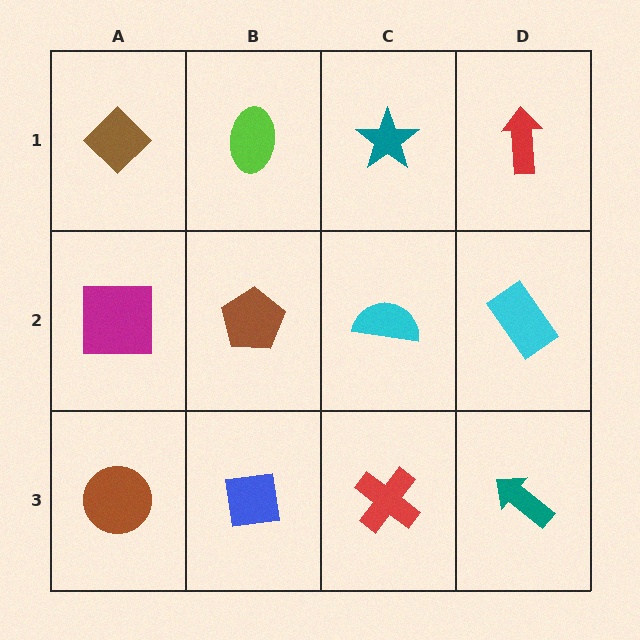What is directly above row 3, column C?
A cyan semicircle.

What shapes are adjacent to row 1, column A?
A magenta square (row 2, column A), a lime ellipse (row 1, column B).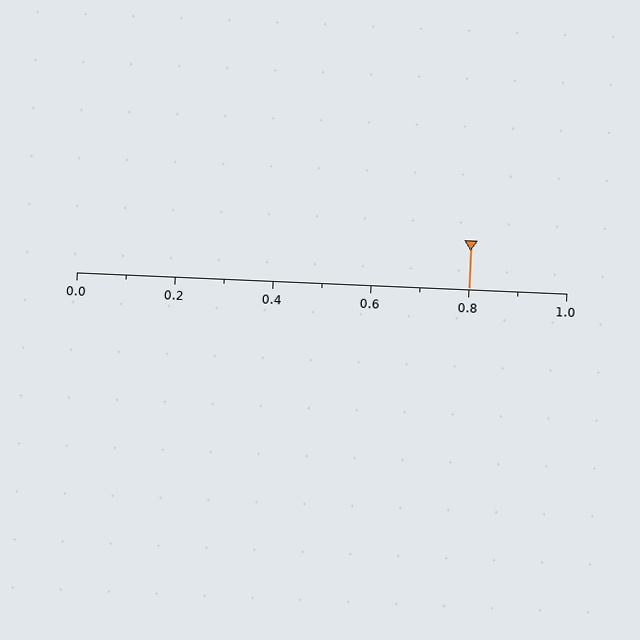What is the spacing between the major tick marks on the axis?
The major ticks are spaced 0.2 apart.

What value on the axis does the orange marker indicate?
The marker indicates approximately 0.8.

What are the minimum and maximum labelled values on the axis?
The axis runs from 0.0 to 1.0.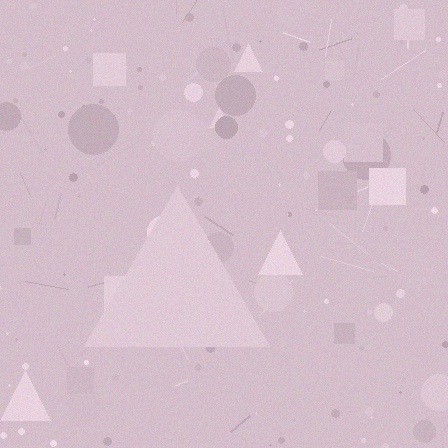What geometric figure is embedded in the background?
A triangle is embedded in the background.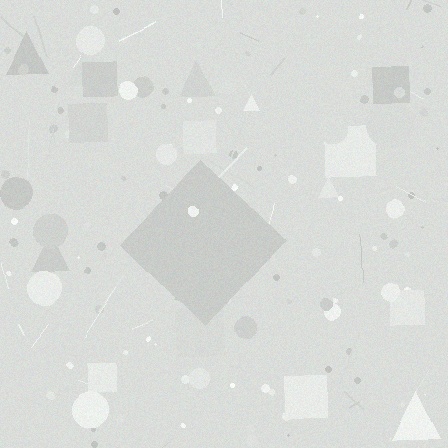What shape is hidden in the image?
A diamond is hidden in the image.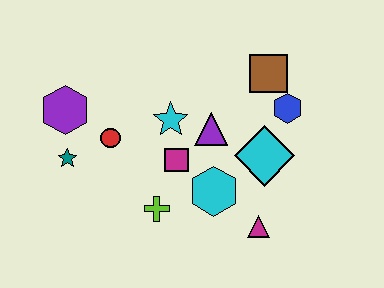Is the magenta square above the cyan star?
No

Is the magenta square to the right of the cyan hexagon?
No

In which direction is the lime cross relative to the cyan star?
The lime cross is below the cyan star.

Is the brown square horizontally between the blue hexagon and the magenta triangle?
Yes